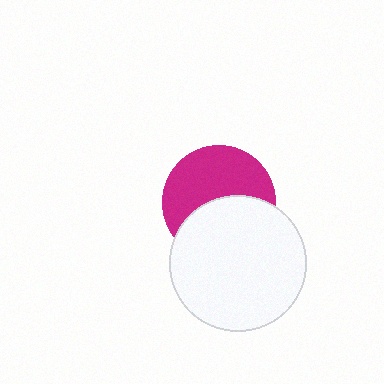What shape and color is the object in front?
The object in front is a white circle.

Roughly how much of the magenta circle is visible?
About half of it is visible (roughly 54%).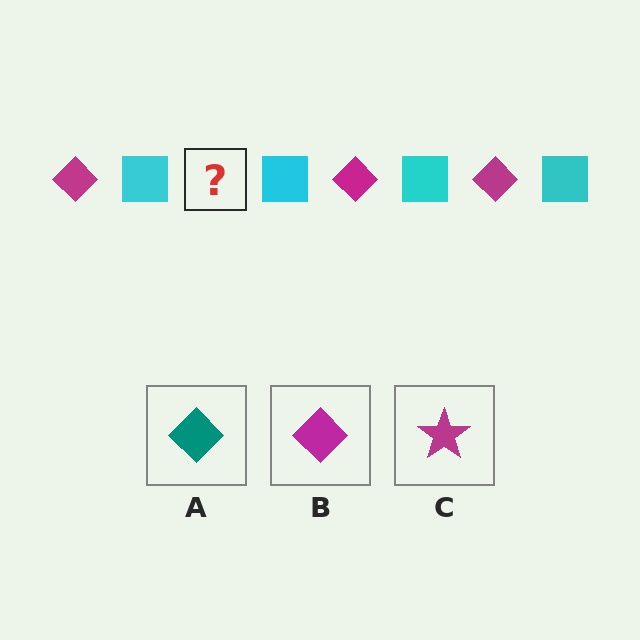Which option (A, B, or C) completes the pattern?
B.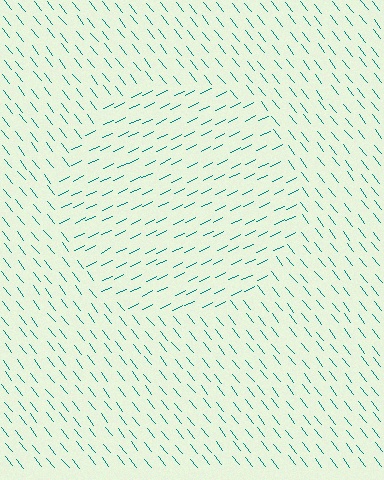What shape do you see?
I see a circle.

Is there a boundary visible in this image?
Yes, there is a texture boundary formed by a change in line orientation.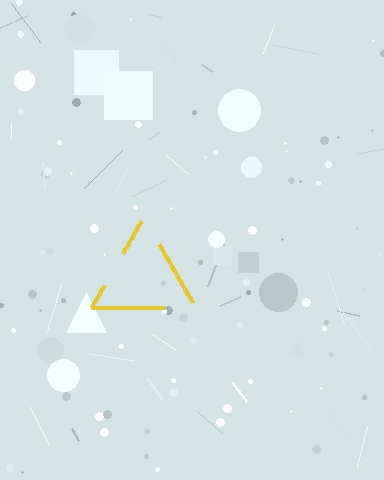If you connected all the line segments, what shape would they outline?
They would outline a triangle.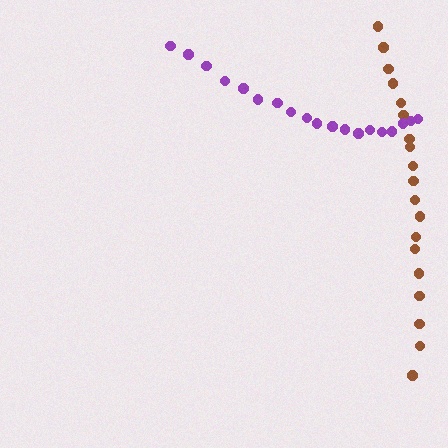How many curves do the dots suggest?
There are 2 distinct paths.